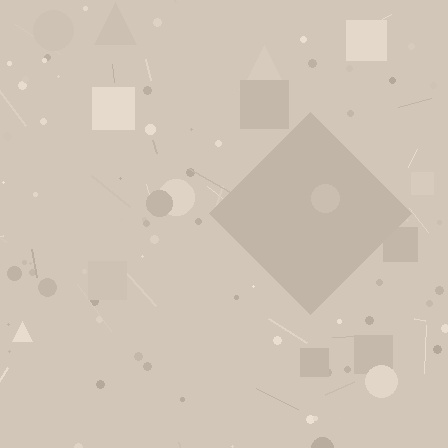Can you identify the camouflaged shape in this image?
The camouflaged shape is a diamond.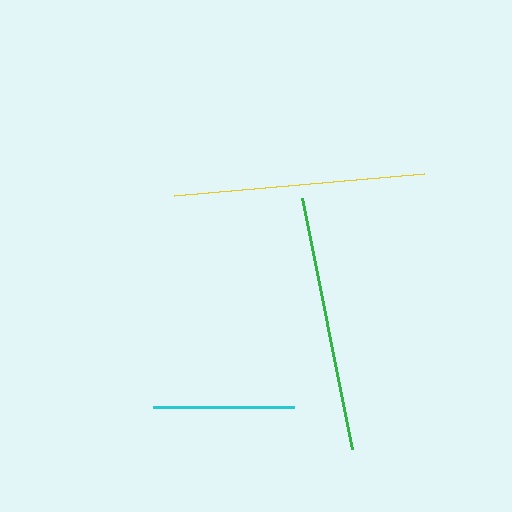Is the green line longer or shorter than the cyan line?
The green line is longer than the cyan line.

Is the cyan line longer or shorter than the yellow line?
The yellow line is longer than the cyan line.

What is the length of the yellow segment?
The yellow segment is approximately 251 pixels long.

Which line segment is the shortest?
The cyan line is the shortest at approximately 141 pixels.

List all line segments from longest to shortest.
From longest to shortest: green, yellow, cyan.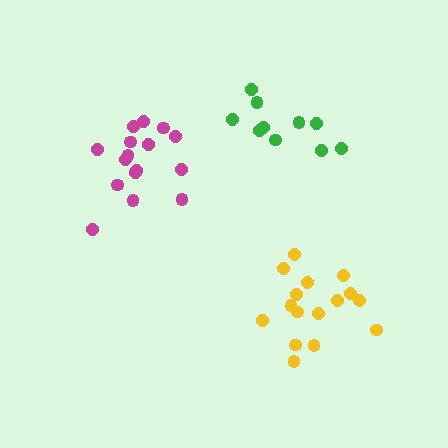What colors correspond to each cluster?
The clusters are colored: green, magenta, yellow.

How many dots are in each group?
Group 1: 10 dots, Group 2: 16 dots, Group 3: 16 dots (42 total).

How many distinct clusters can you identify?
There are 3 distinct clusters.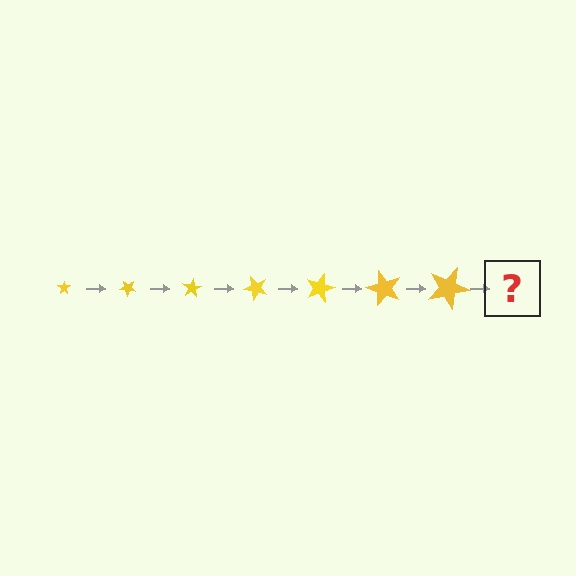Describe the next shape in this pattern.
It should be a star, larger than the previous one and rotated 280 degrees from the start.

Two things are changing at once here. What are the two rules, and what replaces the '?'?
The two rules are that the star grows larger each step and it rotates 40 degrees each step. The '?' should be a star, larger than the previous one and rotated 280 degrees from the start.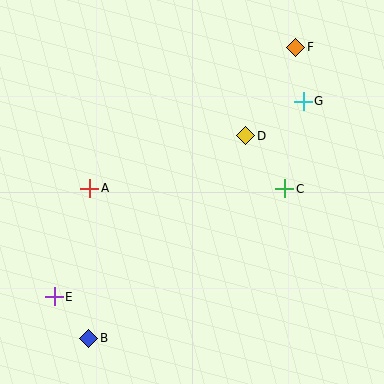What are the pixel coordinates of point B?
Point B is at (89, 338).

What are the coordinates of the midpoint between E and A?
The midpoint between E and A is at (72, 243).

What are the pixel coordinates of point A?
Point A is at (90, 188).